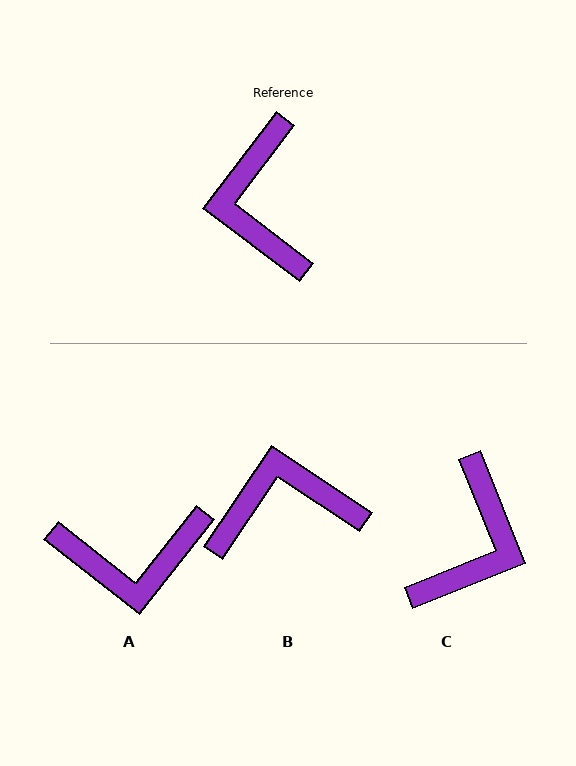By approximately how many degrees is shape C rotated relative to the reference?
Approximately 149 degrees counter-clockwise.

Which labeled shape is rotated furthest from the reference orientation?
C, about 149 degrees away.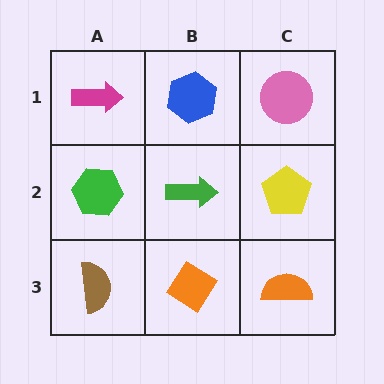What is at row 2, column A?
A green hexagon.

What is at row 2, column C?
A yellow pentagon.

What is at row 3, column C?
An orange semicircle.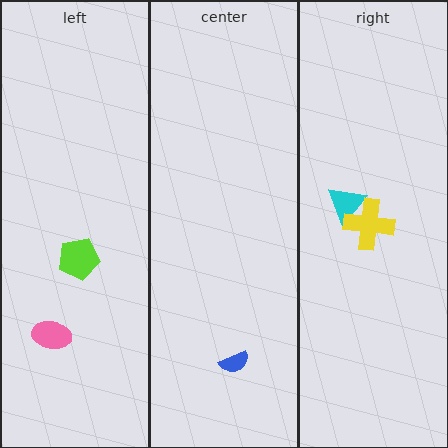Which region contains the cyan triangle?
The right region.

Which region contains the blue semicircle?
The center region.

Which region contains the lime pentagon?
The left region.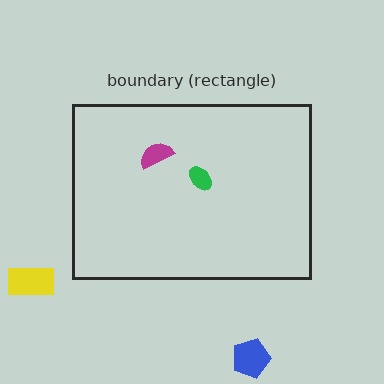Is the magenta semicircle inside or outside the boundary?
Inside.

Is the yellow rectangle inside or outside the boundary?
Outside.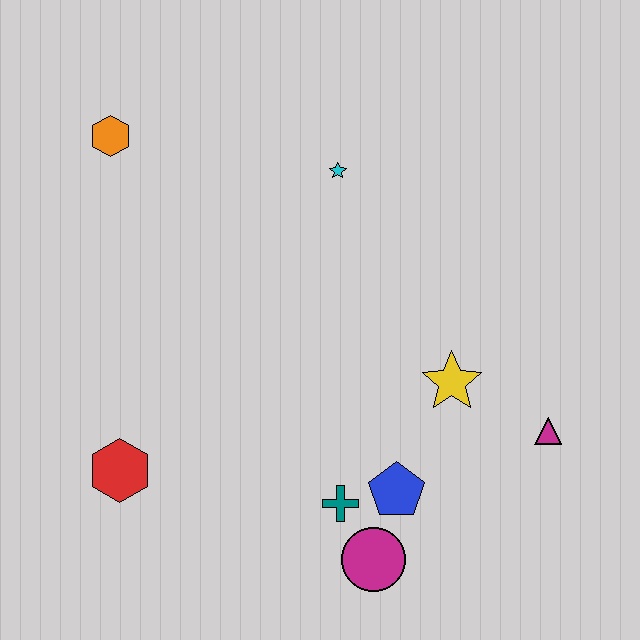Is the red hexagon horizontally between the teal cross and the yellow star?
No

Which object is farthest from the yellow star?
The orange hexagon is farthest from the yellow star.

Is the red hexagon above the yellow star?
No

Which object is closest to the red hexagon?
The teal cross is closest to the red hexagon.